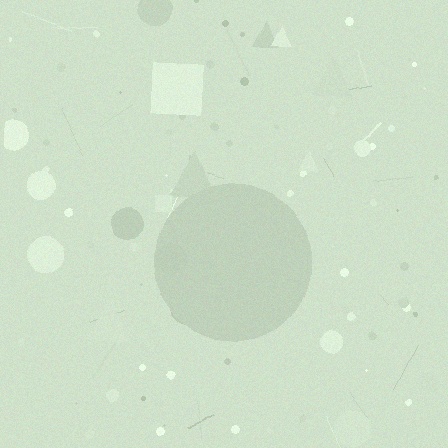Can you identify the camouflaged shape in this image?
The camouflaged shape is a circle.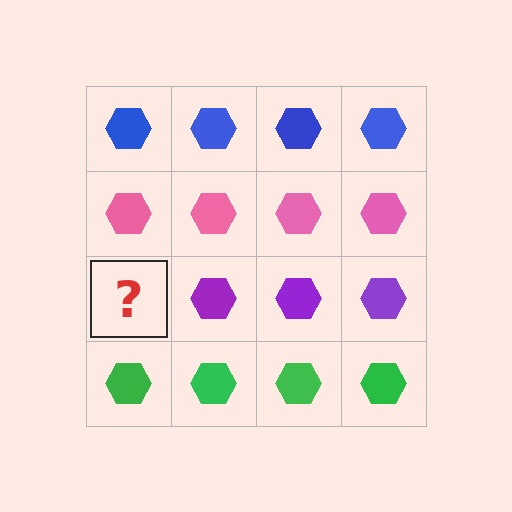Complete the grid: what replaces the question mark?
The question mark should be replaced with a purple hexagon.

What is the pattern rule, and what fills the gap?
The rule is that each row has a consistent color. The gap should be filled with a purple hexagon.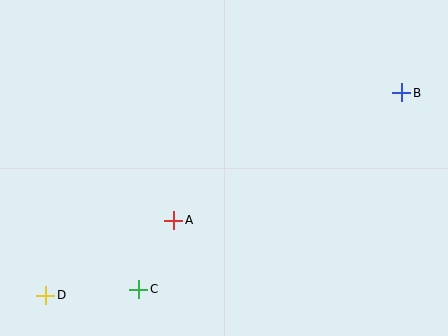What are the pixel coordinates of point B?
Point B is at (402, 93).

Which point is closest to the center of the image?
Point A at (174, 220) is closest to the center.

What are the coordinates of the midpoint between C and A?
The midpoint between C and A is at (156, 255).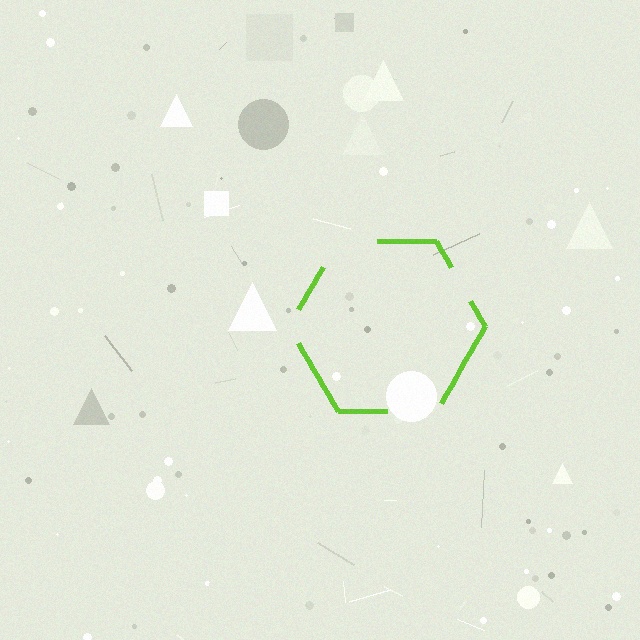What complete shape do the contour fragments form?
The contour fragments form a hexagon.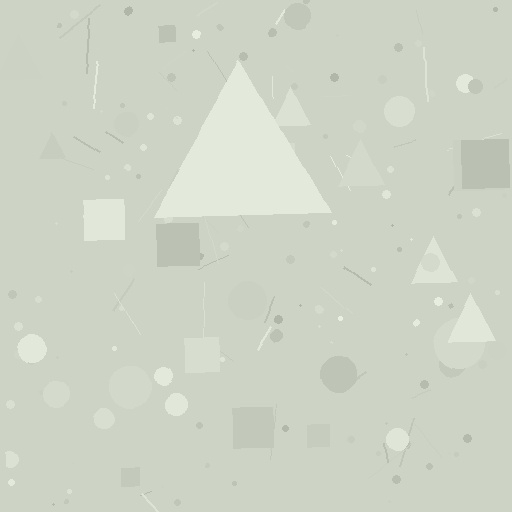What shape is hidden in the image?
A triangle is hidden in the image.